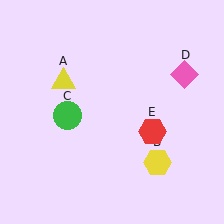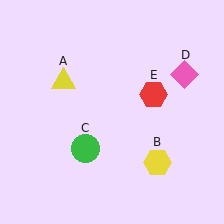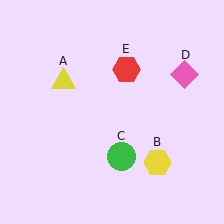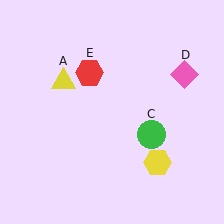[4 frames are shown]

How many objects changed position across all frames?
2 objects changed position: green circle (object C), red hexagon (object E).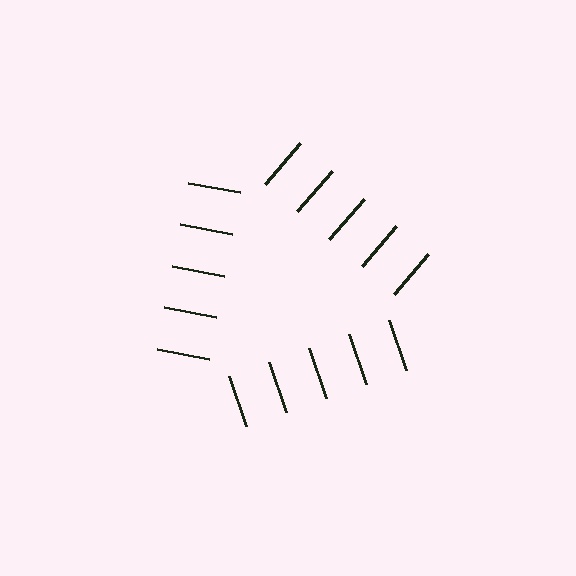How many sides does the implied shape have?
3 sides — the line-ends trace a triangle.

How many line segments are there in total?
15 — 5 along each of the 3 edges.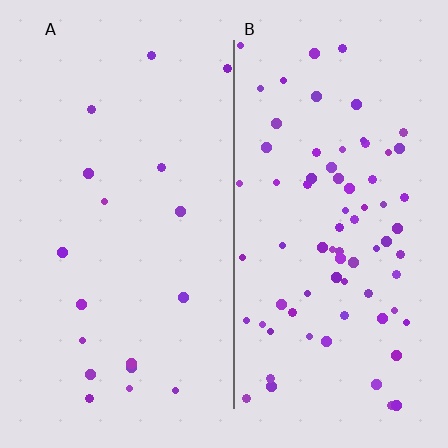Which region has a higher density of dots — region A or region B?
B (the right).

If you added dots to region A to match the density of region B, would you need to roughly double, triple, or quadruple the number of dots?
Approximately quadruple.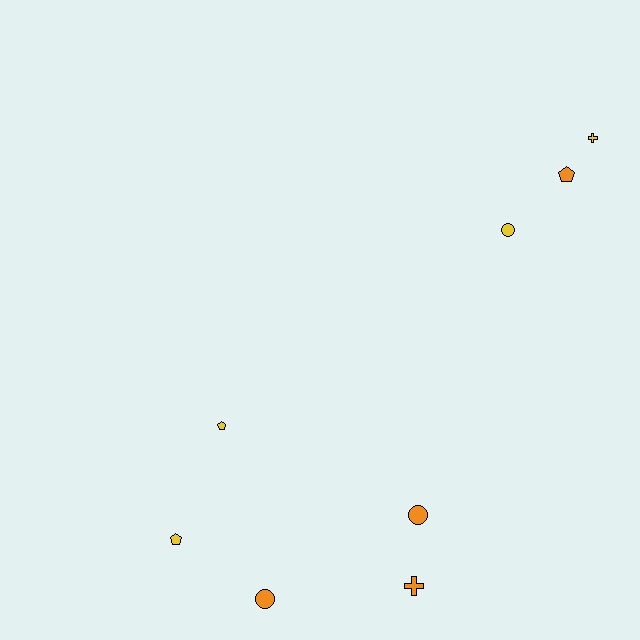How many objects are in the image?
There are 8 objects.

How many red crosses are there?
There are no red crosses.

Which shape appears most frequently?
Pentagon, with 3 objects.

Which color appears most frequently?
Orange, with 4 objects.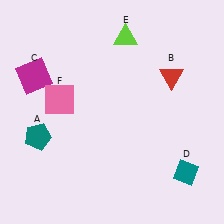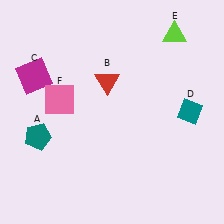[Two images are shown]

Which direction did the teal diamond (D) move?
The teal diamond (D) moved up.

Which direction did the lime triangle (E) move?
The lime triangle (E) moved right.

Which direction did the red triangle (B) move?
The red triangle (B) moved left.